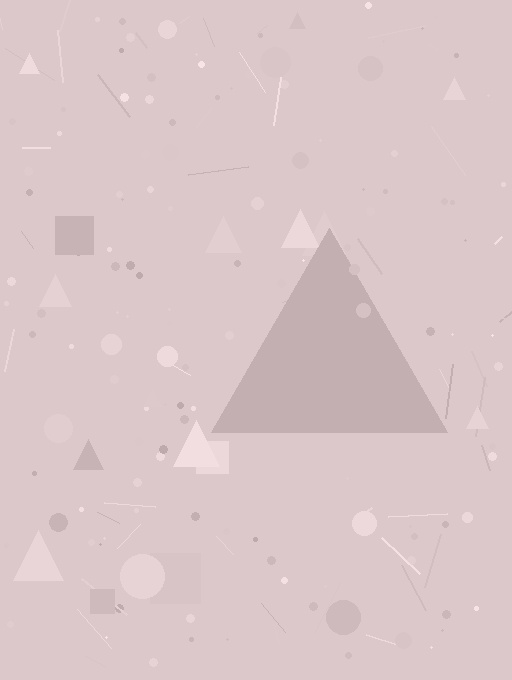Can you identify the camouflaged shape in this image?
The camouflaged shape is a triangle.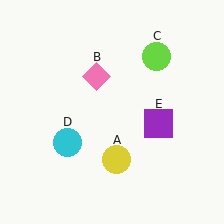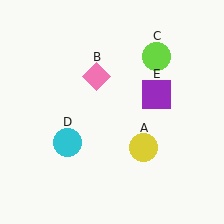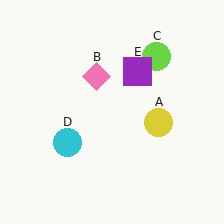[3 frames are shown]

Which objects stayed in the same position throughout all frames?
Pink diamond (object B) and lime circle (object C) and cyan circle (object D) remained stationary.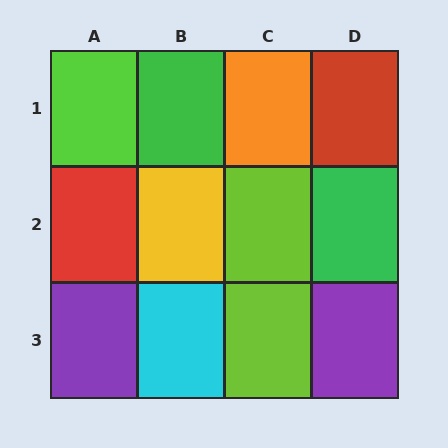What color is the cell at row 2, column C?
Lime.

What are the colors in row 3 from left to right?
Purple, cyan, lime, purple.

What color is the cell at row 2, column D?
Green.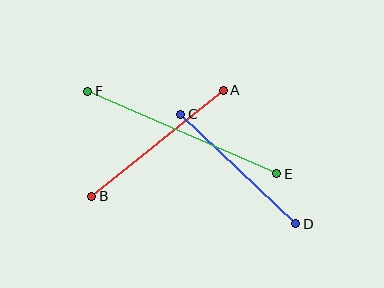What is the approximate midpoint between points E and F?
The midpoint is at approximately (182, 132) pixels.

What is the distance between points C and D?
The distance is approximately 159 pixels.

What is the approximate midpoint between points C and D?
The midpoint is at approximately (238, 169) pixels.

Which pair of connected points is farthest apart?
Points E and F are farthest apart.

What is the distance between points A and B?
The distance is approximately 169 pixels.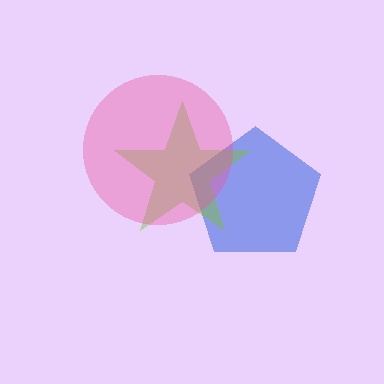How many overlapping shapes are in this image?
There are 3 overlapping shapes in the image.